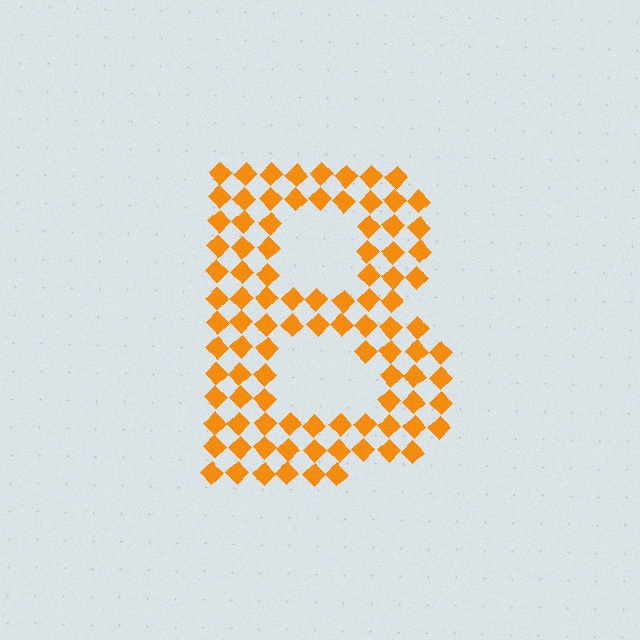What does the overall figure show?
The overall figure shows the letter B.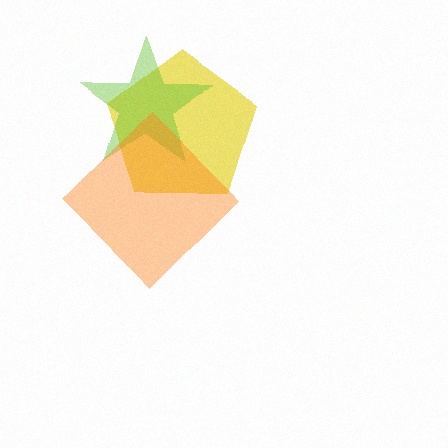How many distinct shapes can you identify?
There are 3 distinct shapes: a yellow pentagon, a lime star, an orange diamond.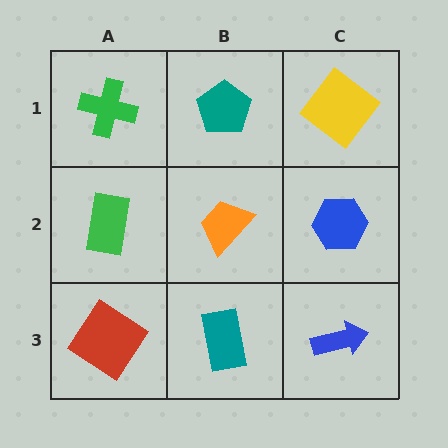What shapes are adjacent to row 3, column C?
A blue hexagon (row 2, column C), a teal rectangle (row 3, column B).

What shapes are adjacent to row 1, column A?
A green rectangle (row 2, column A), a teal pentagon (row 1, column B).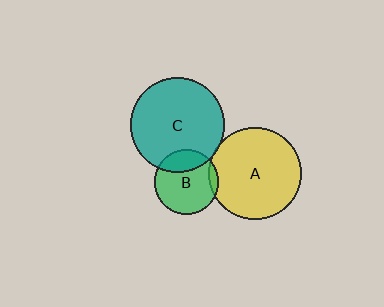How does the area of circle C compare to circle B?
Approximately 2.1 times.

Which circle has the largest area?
Circle C (teal).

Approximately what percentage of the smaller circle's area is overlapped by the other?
Approximately 5%.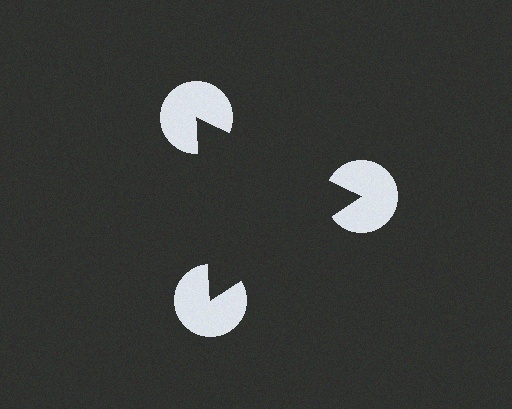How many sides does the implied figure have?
3 sides.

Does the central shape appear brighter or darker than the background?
It typically appears slightly darker than the background, even though no actual brightness change is drawn.